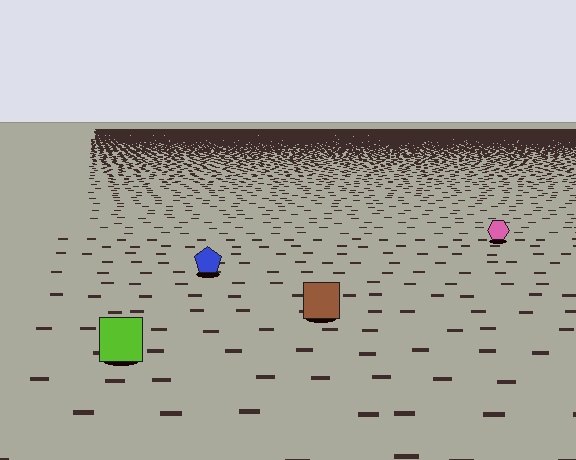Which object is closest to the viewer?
The lime square is closest. The texture marks near it are larger and more spread out.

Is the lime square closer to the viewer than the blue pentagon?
Yes. The lime square is closer — you can tell from the texture gradient: the ground texture is coarser near it.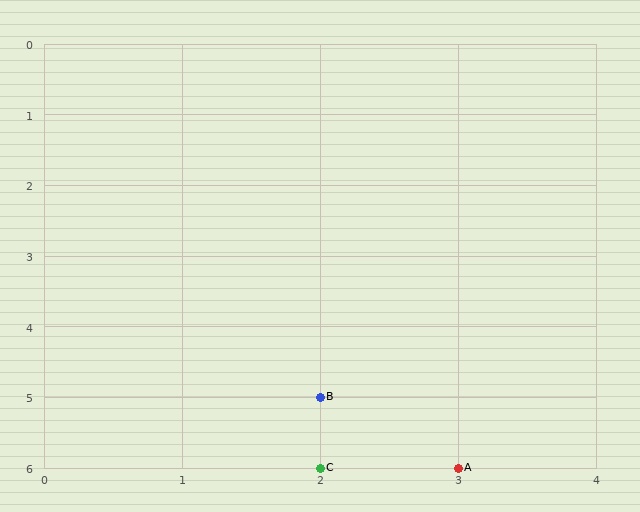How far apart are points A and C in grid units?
Points A and C are 1 column apart.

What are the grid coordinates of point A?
Point A is at grid coordinates (3, 6).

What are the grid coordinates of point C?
Point C is at grid coordinates (2, 6).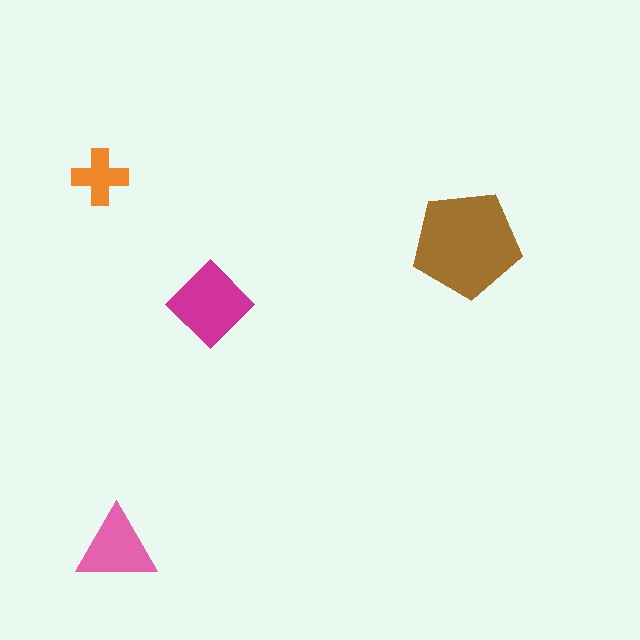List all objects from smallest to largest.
The orange cross, the pink triangle, the magenta diamond, the brown pentagon.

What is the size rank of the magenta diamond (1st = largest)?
2nd.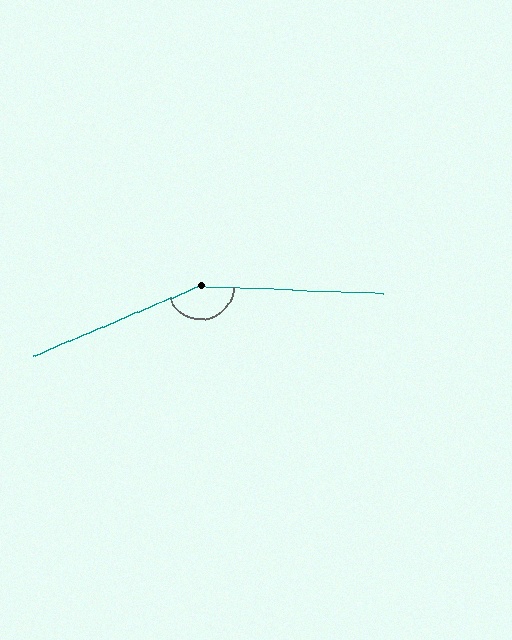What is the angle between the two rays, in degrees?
Approximately 155 degrees.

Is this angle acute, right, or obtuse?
It is obtuse.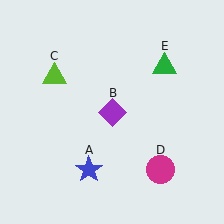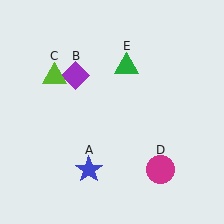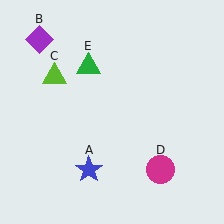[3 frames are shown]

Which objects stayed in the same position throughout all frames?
Blue star (object A) and lime triangle (object C) and magenta circle (object D) remained stationary.